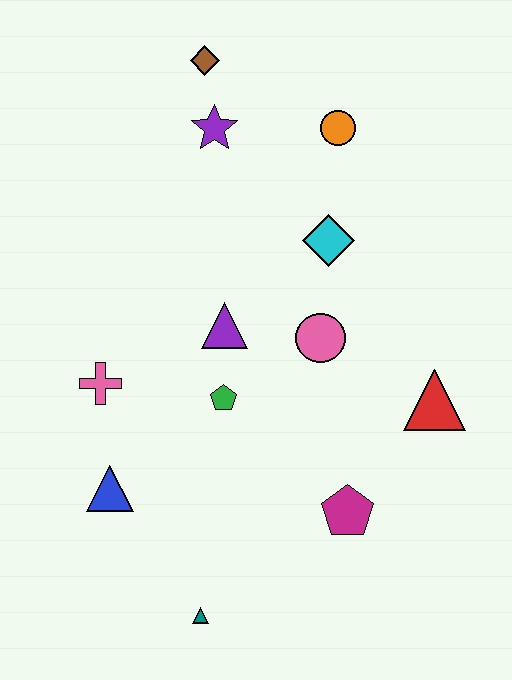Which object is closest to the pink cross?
The blue triangle is closest to the pink cross.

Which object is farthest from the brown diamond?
The teal triangle is farthest from the brown diamond.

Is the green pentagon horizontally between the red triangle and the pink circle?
No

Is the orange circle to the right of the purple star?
Yes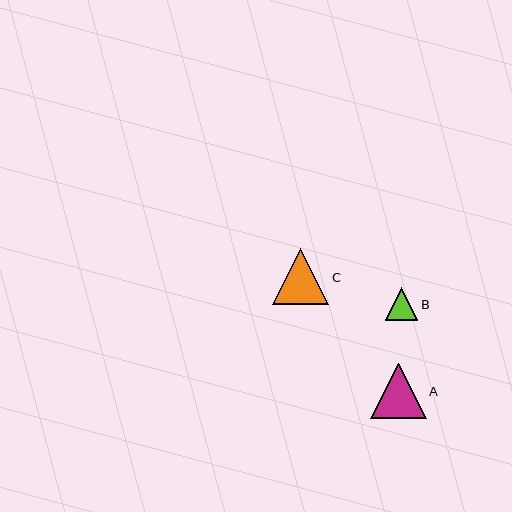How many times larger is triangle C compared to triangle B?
Triangle C is approximately 1.7 times the size of triangle B.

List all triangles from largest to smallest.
From largest to smallest: C, A, B.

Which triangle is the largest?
Triangle C is the largest with a size of approximately 56 pixels.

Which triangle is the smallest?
Triangle B is the smallest with a size of approximately 33 pixels.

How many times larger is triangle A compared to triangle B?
Triangle A is approximately 1.7 times the size of triangle B.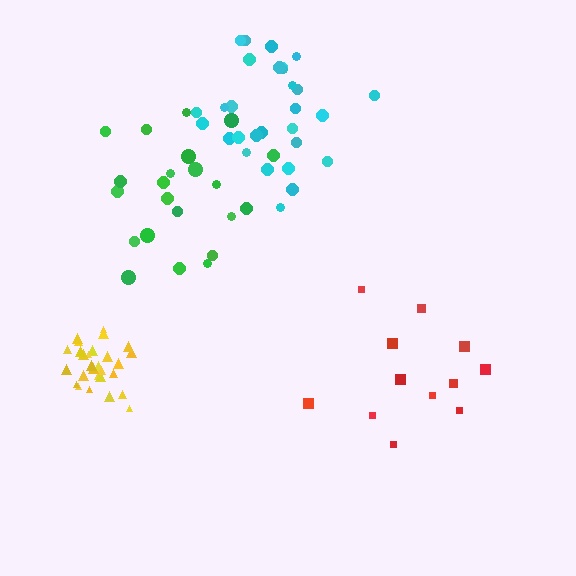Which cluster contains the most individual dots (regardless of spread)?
Cyan (29).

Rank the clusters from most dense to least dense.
yellow, cyan, green, red.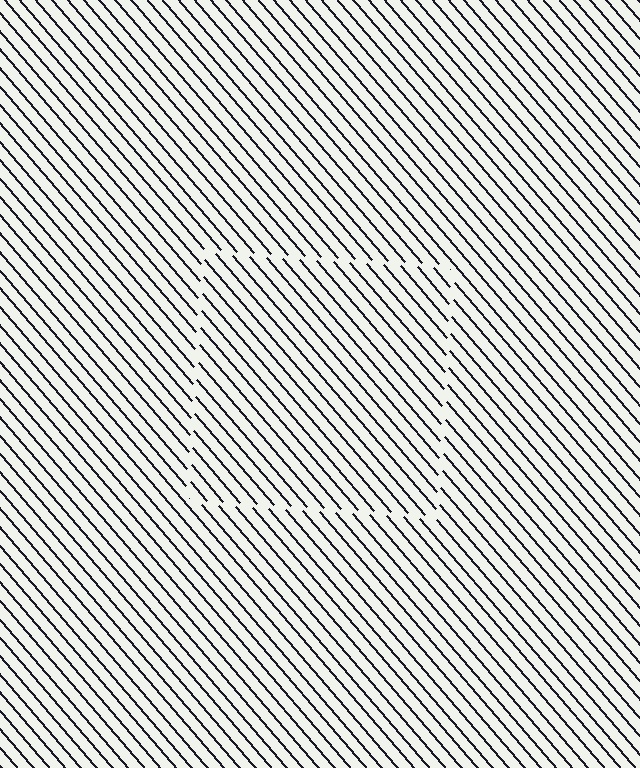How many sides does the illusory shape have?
4 sides — the line-ends trace a square.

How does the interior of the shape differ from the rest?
The interior of the shape contains the same grating, shifted by half a period — the contour is defined by the phase discontinuity where line-ends from the inner and outer gratings abut.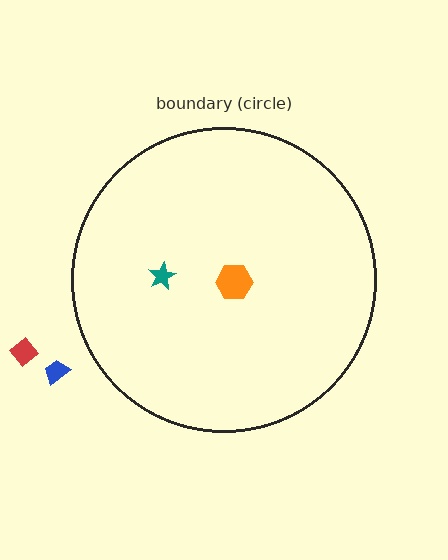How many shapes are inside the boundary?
2 inside, 2 outside.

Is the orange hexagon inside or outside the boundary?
Inside.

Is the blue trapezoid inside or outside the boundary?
Outside.